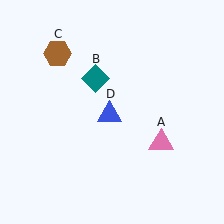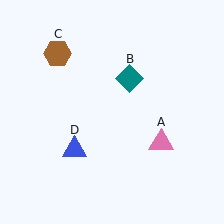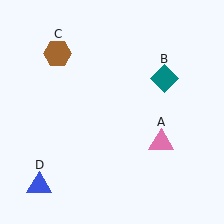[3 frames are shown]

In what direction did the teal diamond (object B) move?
The teal diamond (object B) moved right.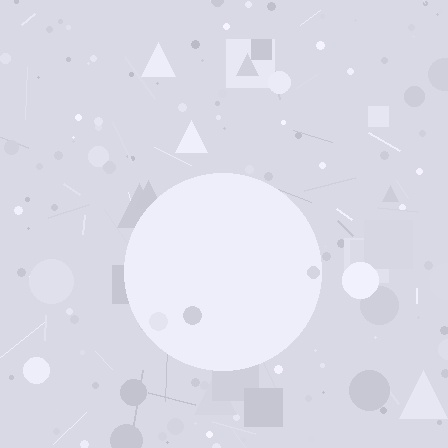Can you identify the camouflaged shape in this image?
The camouflaged shape is a circle.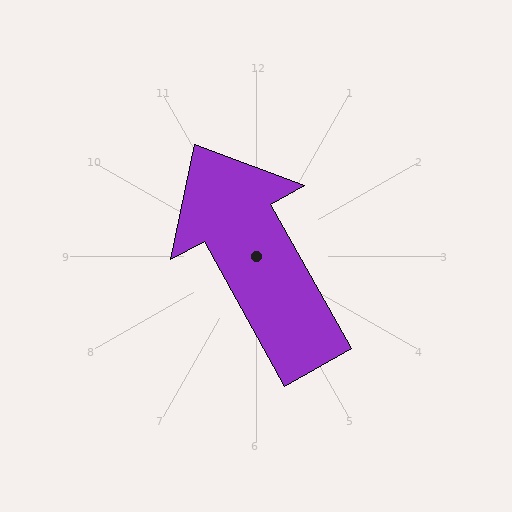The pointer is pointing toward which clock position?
Roughly 11 o'clock.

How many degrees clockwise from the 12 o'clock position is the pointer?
Approximately 331 degrees.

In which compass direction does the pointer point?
Northwest.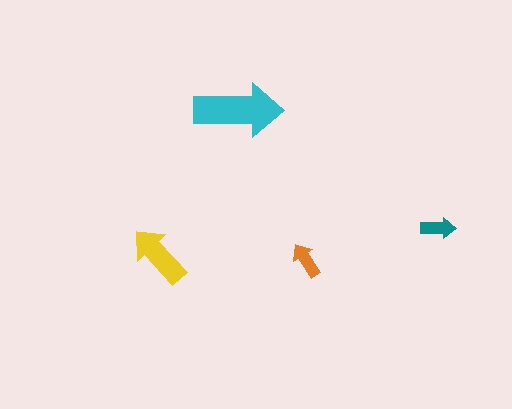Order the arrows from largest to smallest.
the cyan one, the yellow one, the orange one, the teal one.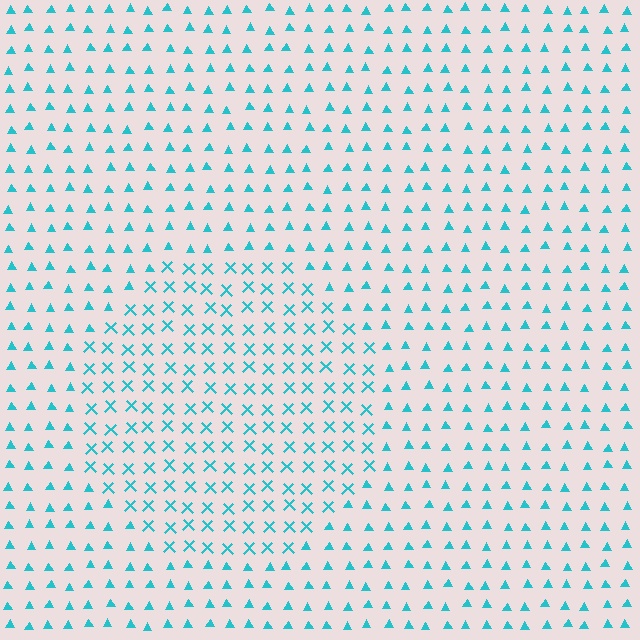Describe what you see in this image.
The image is filled with small cyan elements arranged in a uniform grid. A circle-shaped region contains X marks, while the surrounding area contains triangles. The boundary is defined purely by the change in element shape.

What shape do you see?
I see a circle.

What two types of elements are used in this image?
The image uses X marks inside the circle region and triangles outside it.